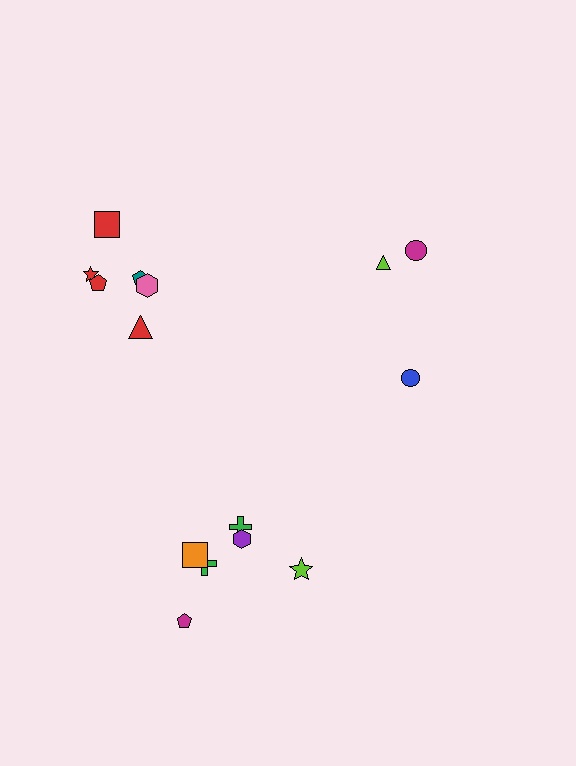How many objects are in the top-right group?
There are 3 objects.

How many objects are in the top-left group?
There are 6 objects.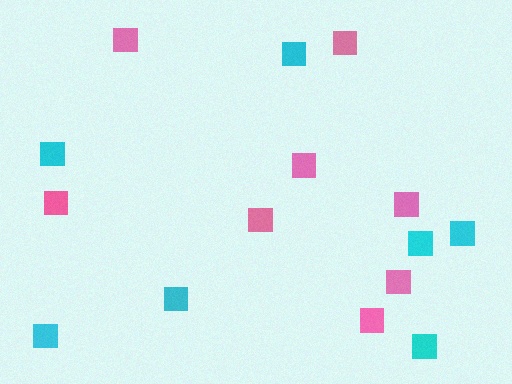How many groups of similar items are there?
There are 2 groups: one group of pink squares (8) and one group of cyan squares (7).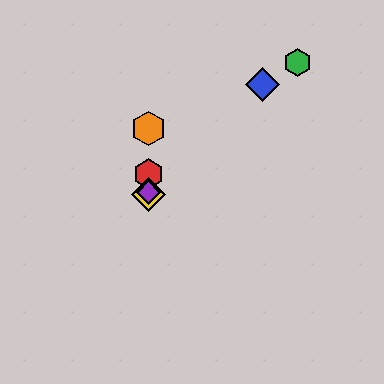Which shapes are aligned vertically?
The red hexagon, the yellow diamond, the purple diamond, the orange hexagon are aligned vertically.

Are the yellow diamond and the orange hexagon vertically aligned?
Yes, both are at x≈149.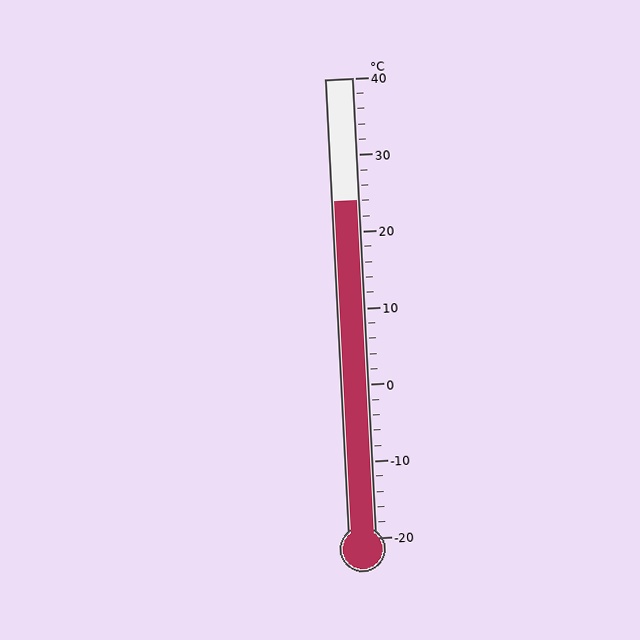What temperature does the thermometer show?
The thermometer shows approximately 24°C.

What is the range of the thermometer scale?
The thermometer scale ranges from -20°C to 40°C.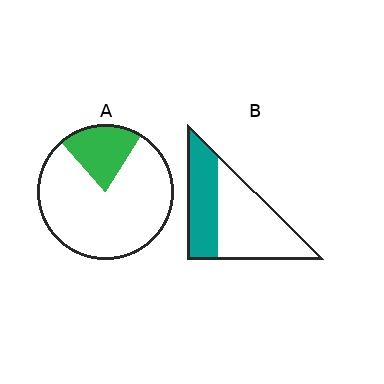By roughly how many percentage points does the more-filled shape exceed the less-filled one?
By roughly 20 percentage points (B over A).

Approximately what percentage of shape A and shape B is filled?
A is approximately 20% and B is approximately 40%.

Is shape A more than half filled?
No.